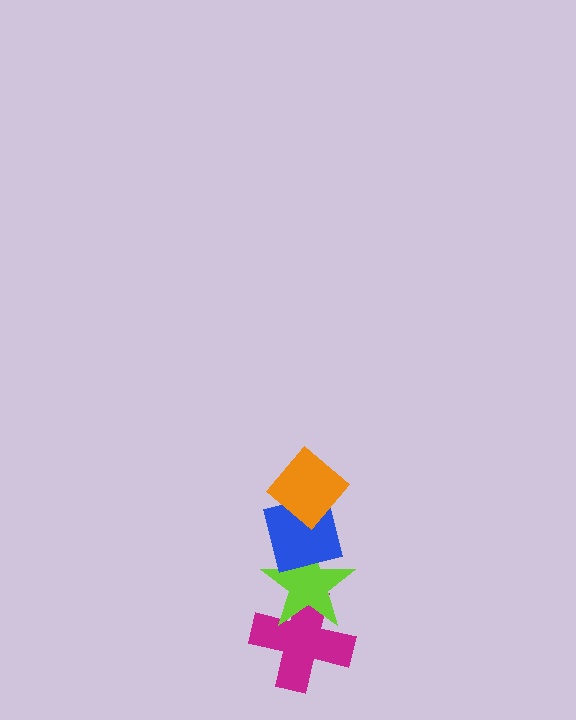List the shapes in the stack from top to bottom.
From top to bottom: the orange diamond, the blue square, the lime star, the magenta cross.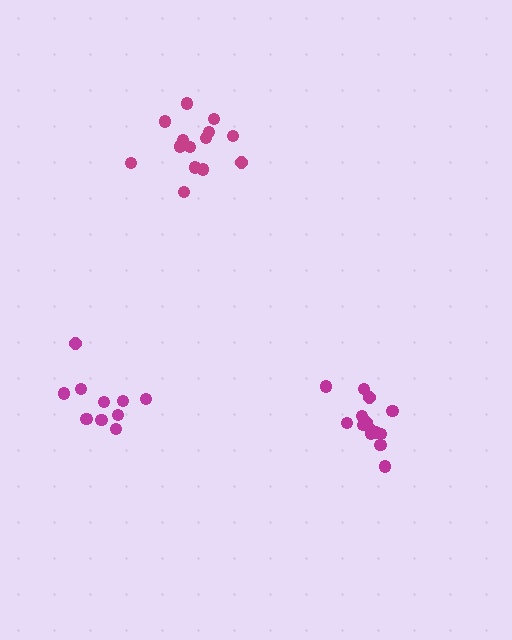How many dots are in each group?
Group 1: 14 dots, Group 2: 14 dots, Group 3: 10 dots (38 total).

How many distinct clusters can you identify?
There are 3 distinct clusters.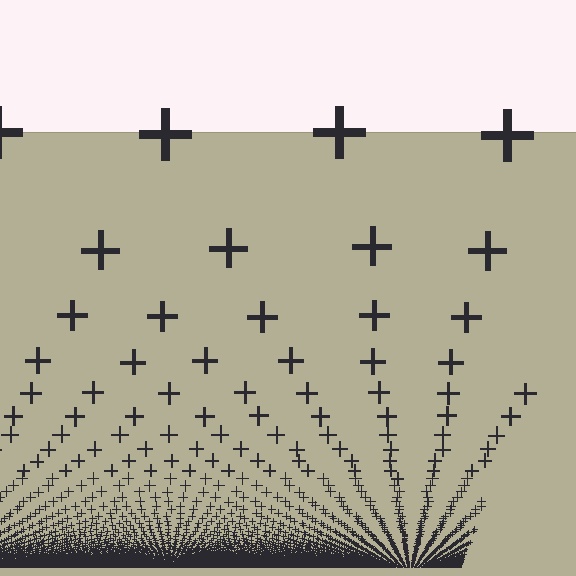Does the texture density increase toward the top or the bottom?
Density increases toward the bottom.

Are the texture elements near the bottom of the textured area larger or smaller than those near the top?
Smaller. The gradient is inverted — elements near the bottom are smaller and denser.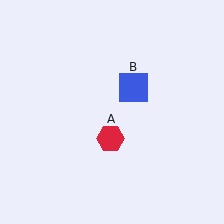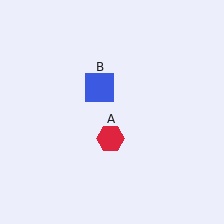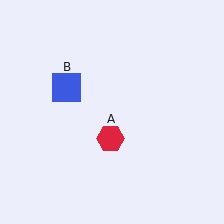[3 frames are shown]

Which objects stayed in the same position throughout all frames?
Red hexagon (object A) remained stationary.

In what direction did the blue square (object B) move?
The blue square (object B) moved left.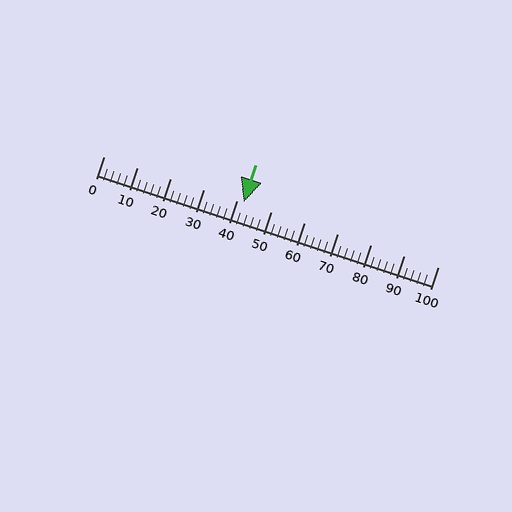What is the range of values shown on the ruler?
The ruler shows values from 0 to 100.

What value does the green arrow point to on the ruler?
The green arrow points to approximately 42.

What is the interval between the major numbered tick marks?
The major tick marks are spaced 10 units apart.